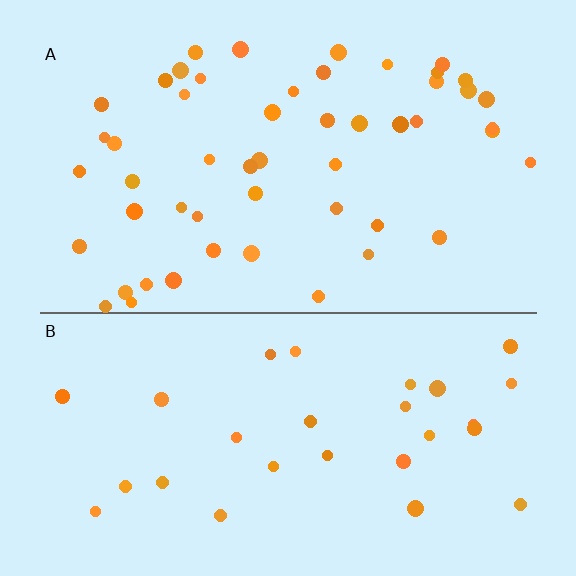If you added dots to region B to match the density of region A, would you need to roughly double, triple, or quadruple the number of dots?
Approximately double.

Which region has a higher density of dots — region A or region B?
A (the top).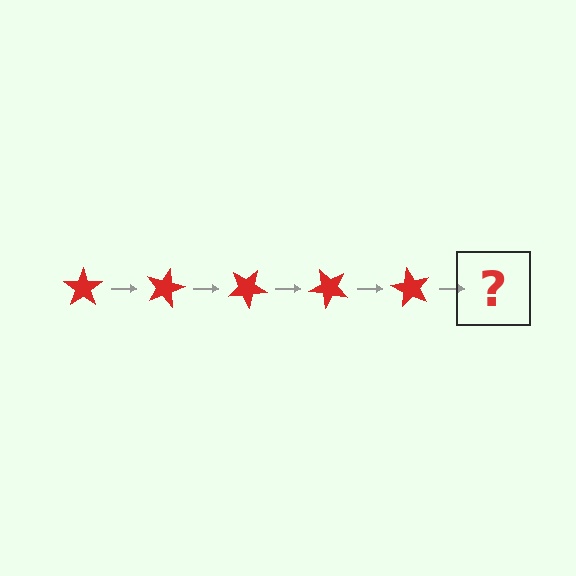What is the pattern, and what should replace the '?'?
The pattern is that the star rotates 15 degrees each step. The '?' should be a red star rotated 75 degrees.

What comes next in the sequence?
The next element should be a red star rotated 75 degrees.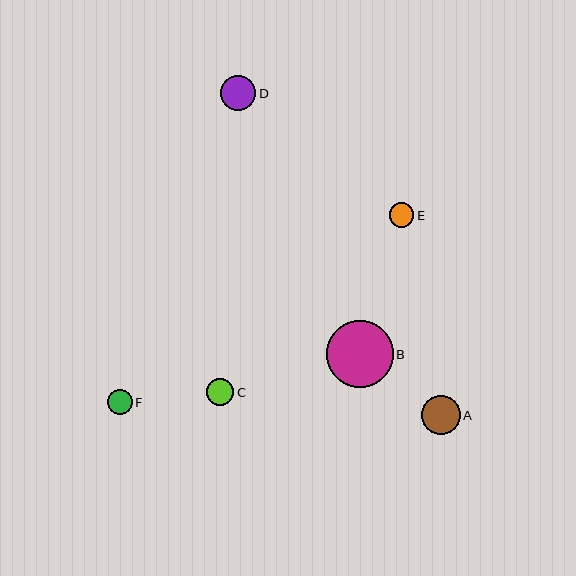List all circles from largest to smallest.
From largest to smallest: B, A, D, C, F, E.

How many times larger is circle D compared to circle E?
Circle D is approximately 1.4 times the size of circle E.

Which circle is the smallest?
Circle E is the smallest with a size of approximately 25 pixels.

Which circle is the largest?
Circle B is the largest with a size of approximately 67 pixels.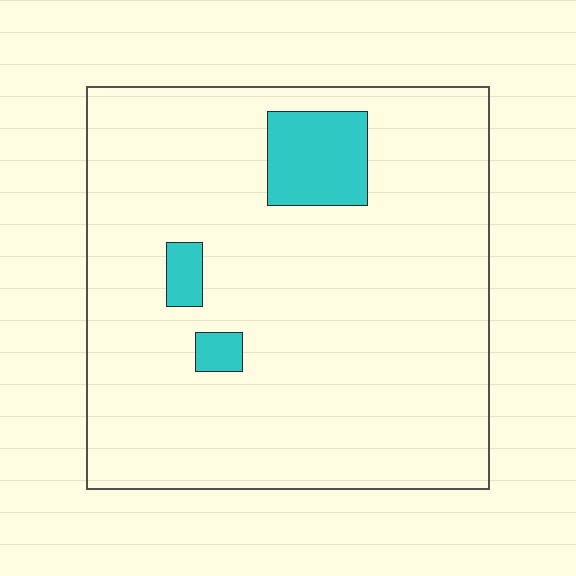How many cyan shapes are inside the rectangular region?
3.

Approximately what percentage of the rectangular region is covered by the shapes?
Approximately 10%.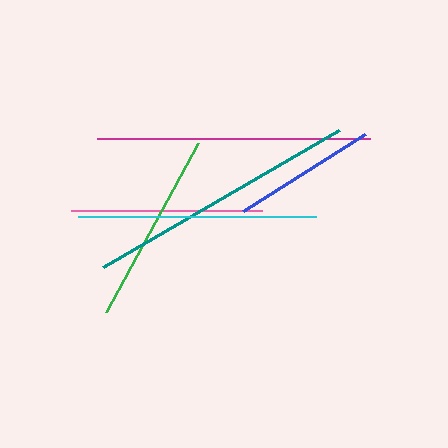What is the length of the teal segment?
The teal segment is approximately 273 pixels long.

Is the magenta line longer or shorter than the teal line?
The magenta line is longer than the teal line.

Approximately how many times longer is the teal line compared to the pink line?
The teal line is approximately 1.4 times the length of the pink line.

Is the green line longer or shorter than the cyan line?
The cyan line is longer than the green line.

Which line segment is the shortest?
The blue line is the shortest at approximately 145 pixels.